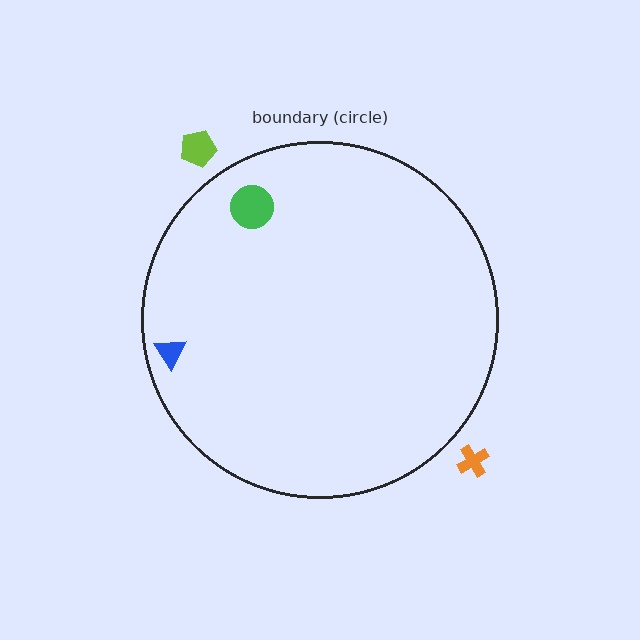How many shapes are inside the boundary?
2 inside, 2 outside.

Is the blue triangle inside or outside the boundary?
Inside.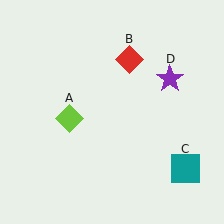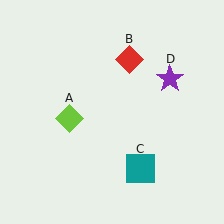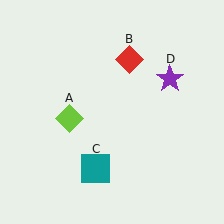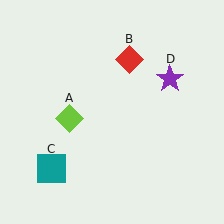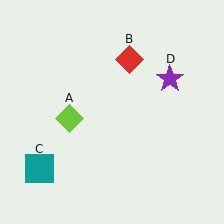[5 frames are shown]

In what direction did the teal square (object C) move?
The teal square (object C) moved left.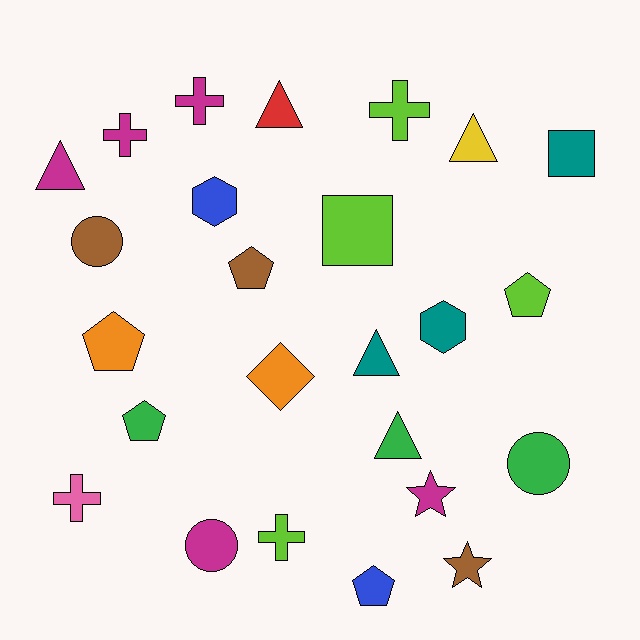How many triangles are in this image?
There are 5 triangles.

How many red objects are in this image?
There is 1 red object.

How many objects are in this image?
There are 25 objects.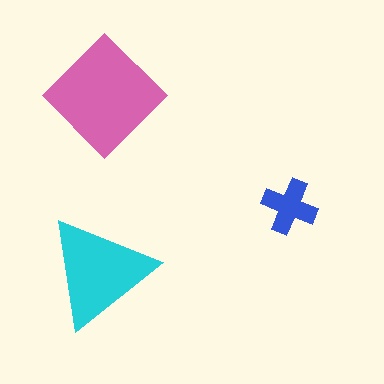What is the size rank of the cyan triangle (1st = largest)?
2nd.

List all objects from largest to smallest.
The pink diamond, the cyan triangle, the blue cross.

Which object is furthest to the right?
The blue cross is rightmost.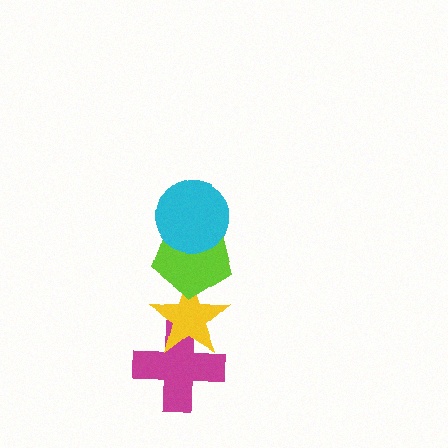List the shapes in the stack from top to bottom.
From top to bottom: the cyan circle, the lime pentagon, the yellow star, the magenta cross.